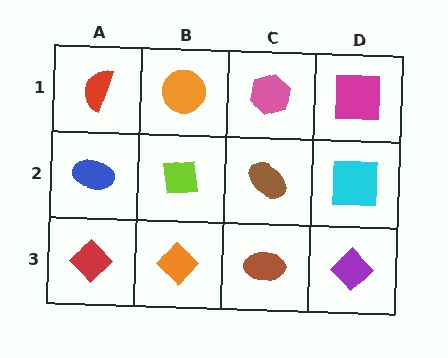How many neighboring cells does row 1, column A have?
2.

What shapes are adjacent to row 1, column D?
A cyan square (row 2, column D), a pink hexagon (row 1, column C).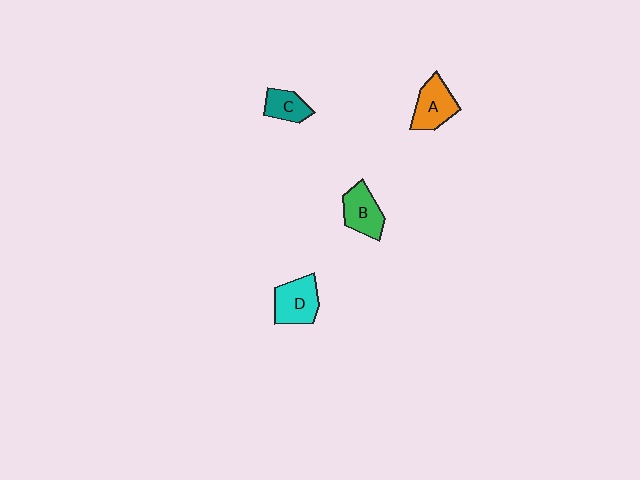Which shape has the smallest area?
Shape C (teal).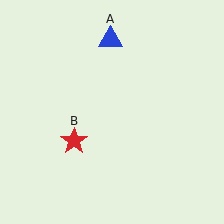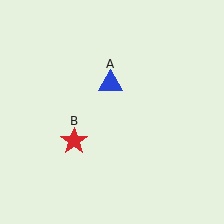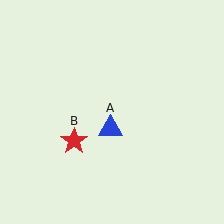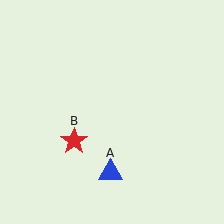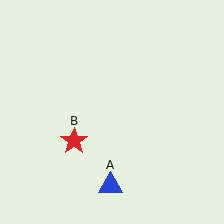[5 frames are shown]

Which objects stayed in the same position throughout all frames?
Red star (object B) remained stationary.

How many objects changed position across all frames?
1 object changed position: blue triangle (object A).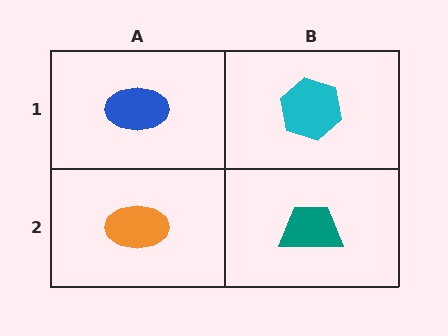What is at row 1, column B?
A cyan hexagon.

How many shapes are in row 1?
2 shapes.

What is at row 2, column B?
A teal trapezoid.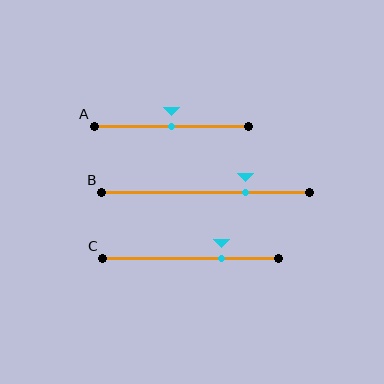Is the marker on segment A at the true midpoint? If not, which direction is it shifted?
Yes, the marker on segment A is at the true midpoint.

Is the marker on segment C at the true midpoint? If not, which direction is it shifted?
No, the marker on segment C is shifted to the right by about 18% of the segment length.